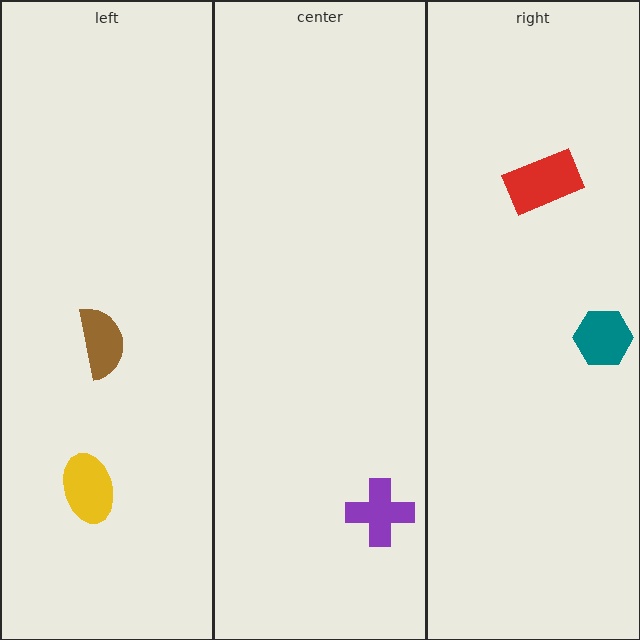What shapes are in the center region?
The purple cross.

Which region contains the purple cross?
The center region.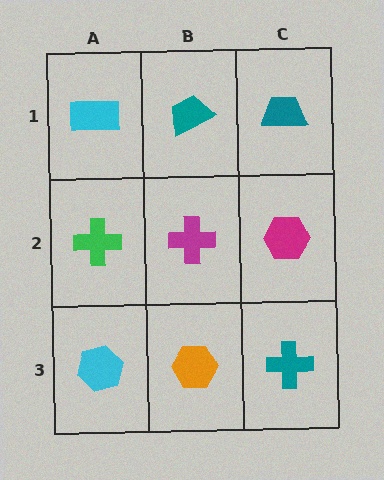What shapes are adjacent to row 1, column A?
A green cross (row 2, column A), a teal trapezoid (row 1, column B).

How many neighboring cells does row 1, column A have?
2.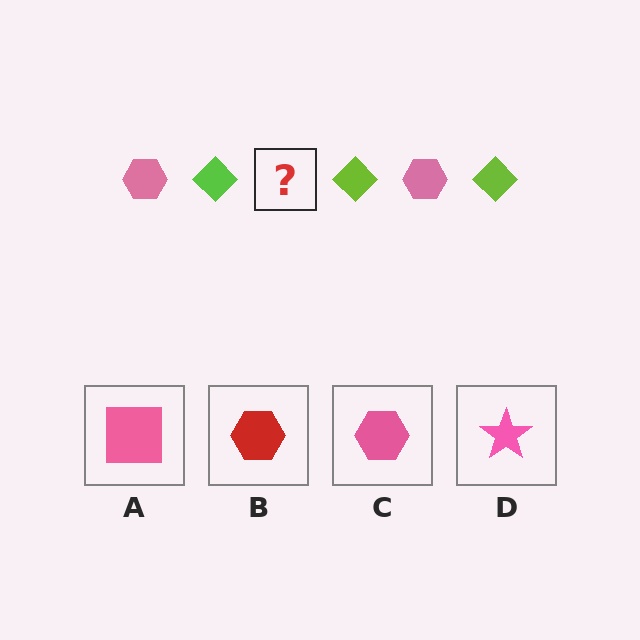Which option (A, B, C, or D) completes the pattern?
C.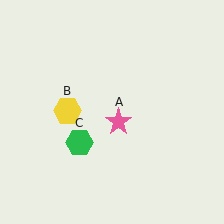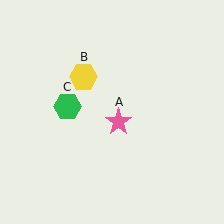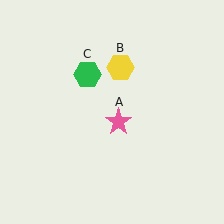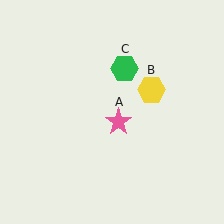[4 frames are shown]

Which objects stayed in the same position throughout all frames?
Pink star (object A) remained stationary.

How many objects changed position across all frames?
2 objects changed position: yellow hexagon (object B), green hexagon (object C).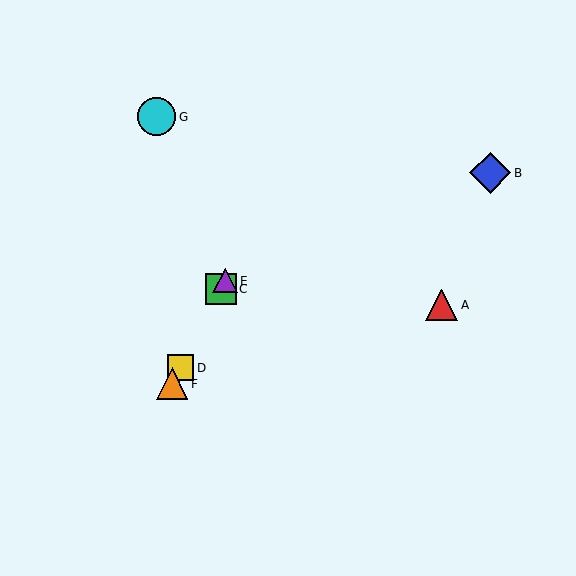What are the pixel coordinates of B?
Object B is at (490, 173).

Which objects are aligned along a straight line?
Objects C, D, E, F are aligned along a straight line.